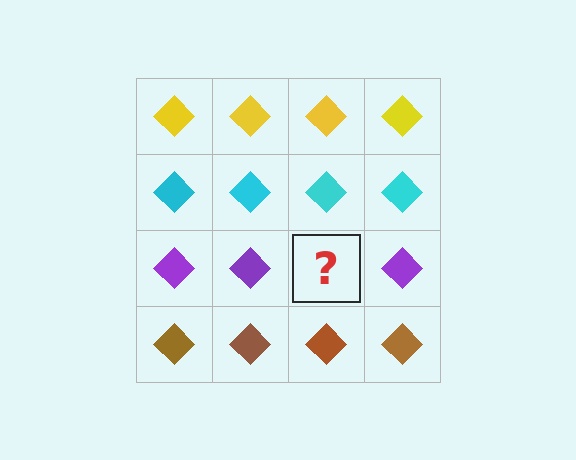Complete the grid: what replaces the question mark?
The question mark should be replaced with a purple diamond.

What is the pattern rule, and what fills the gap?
The rule is that each row has a consistent color. The gap should be filled with a purple diamond.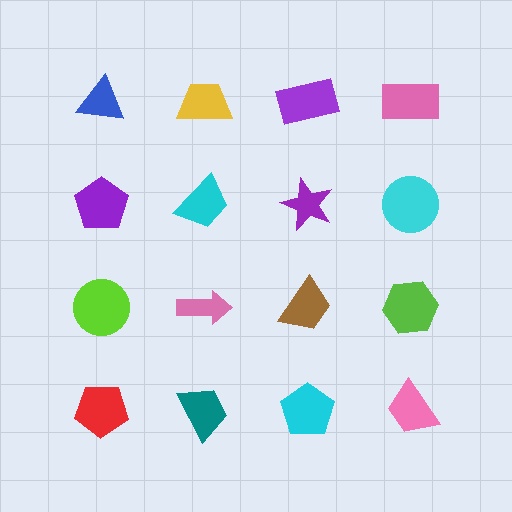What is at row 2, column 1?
A purple pentagon.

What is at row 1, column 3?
A purple rectangle.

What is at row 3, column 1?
A lime circle.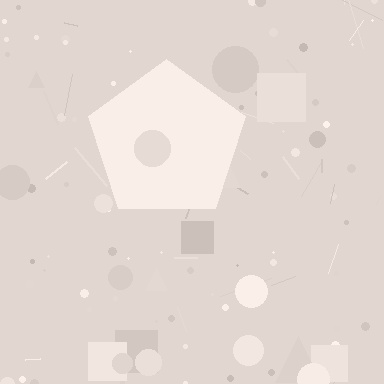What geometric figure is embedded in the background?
A pentagon is embedded in the background.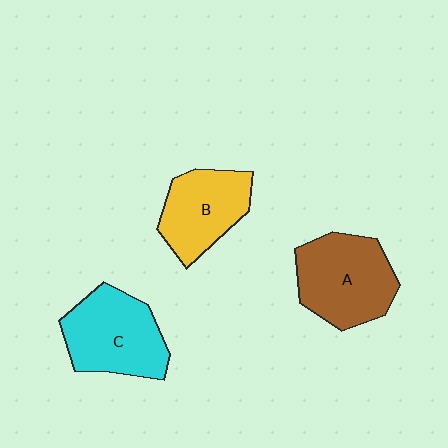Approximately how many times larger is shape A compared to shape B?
Approximately 1.2 times.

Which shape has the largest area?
Shape A (brown).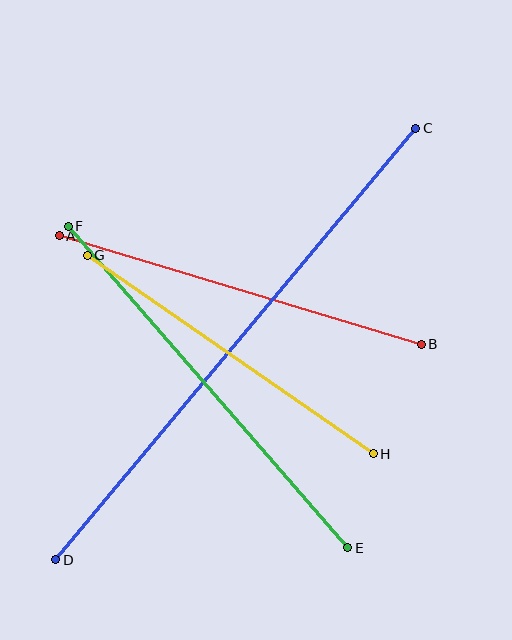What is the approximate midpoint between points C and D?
The midpoint is at approximately (236, 344) pixels.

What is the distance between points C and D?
The distance is approximately 562 pixels.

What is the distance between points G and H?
The distance is approximately 348 pixels.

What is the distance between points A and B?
The distance is approximately 378 pixels.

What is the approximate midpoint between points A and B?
The midpoint is at approximately (240, 290) pixels.